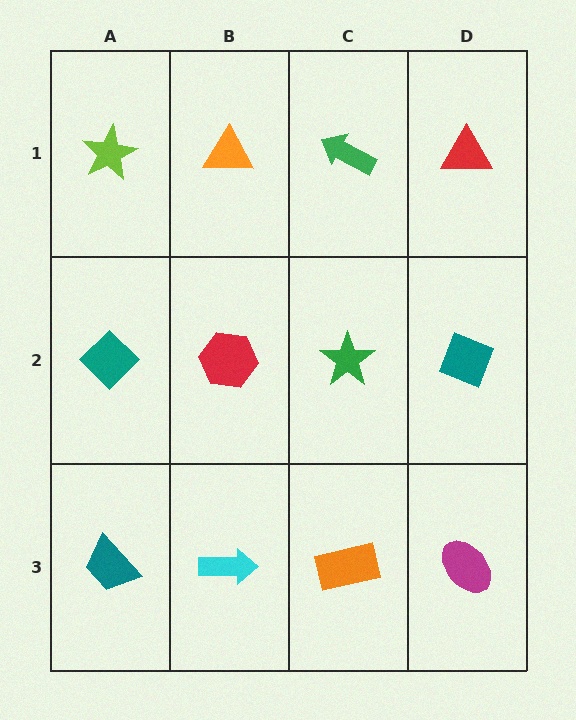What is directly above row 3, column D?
A teal diamond.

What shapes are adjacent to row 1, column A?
A teal diamond (row 2, column A), an orange triangle (row 1, column B).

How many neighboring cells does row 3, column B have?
3.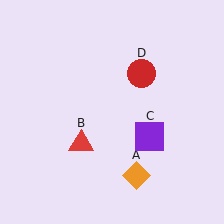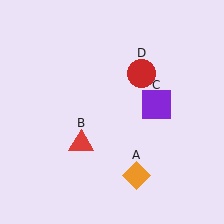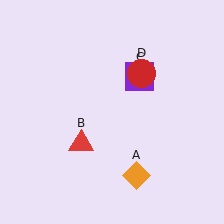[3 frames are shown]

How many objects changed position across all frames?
1 object changed position: purple square (object C).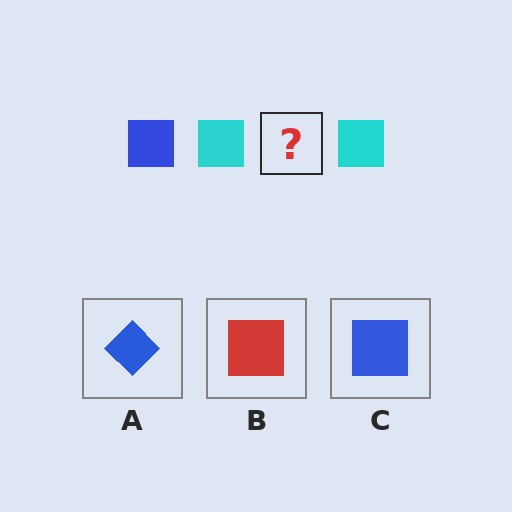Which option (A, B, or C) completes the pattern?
C.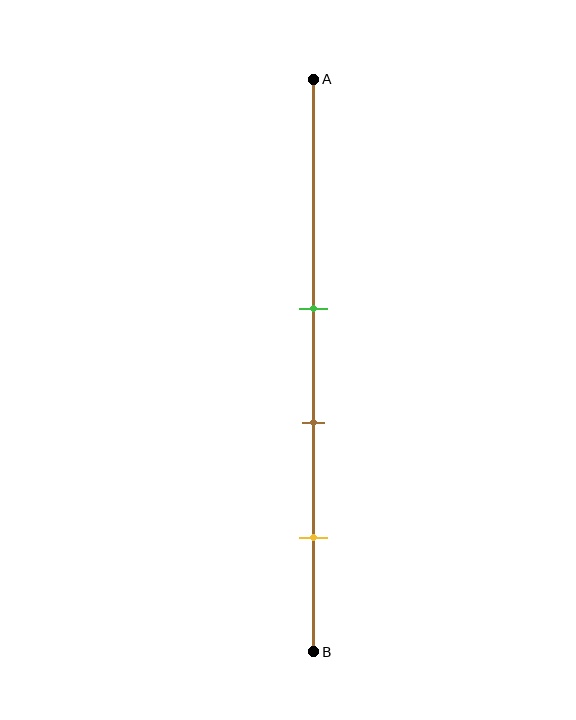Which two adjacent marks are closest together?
The green and brown marks are the closest adjacent pair.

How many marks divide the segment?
There are 3 marks dividing the segment.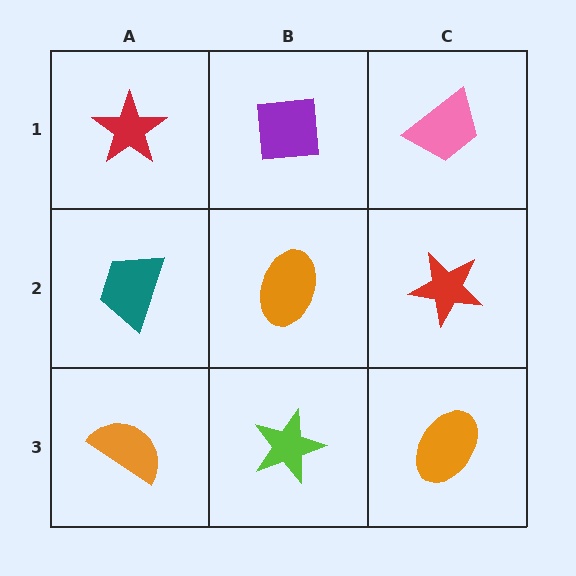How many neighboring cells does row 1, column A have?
2.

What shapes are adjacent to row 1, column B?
An orange ellipse (row 2, column B), a red star (row 1, column A), a pink trapezoid (row 1, column C).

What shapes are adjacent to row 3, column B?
An orange ellipse (row 2, column B), an orange semicircle (row 3, column A), an orange ellipse (row 3, column C).